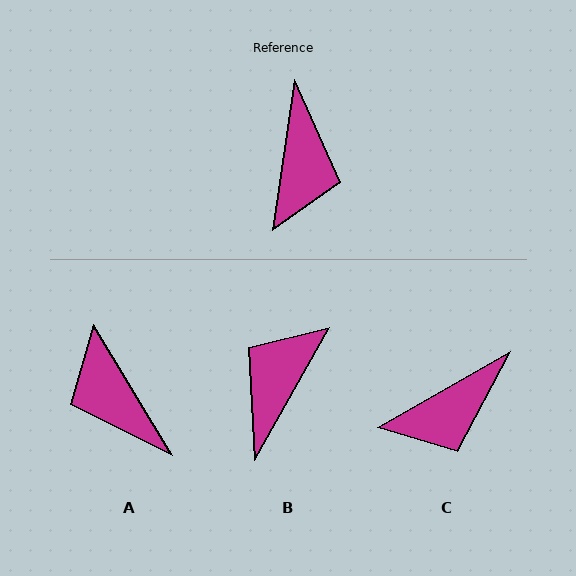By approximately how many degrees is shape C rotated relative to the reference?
Approximately 52 degrees clockwise.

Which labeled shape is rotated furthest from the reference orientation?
B, about 159 degrees away.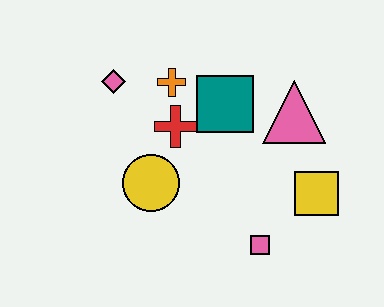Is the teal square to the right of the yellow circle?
Yes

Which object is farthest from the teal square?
The pink square is farthest from the teal square.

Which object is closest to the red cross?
The orange cross is closest to the red cross.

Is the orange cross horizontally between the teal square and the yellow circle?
Yes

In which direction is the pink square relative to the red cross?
The pink square is below the red cross.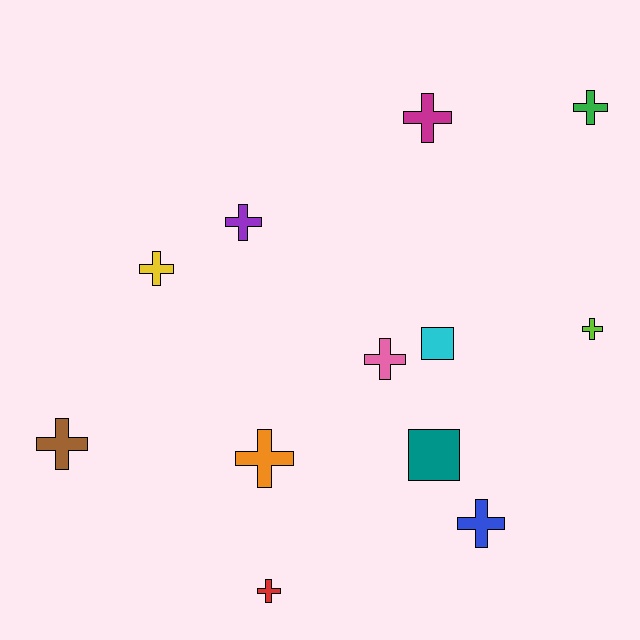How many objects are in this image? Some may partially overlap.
There are 12 objects.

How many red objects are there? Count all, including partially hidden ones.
There is 1 red object.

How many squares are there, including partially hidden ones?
There are 2 squares.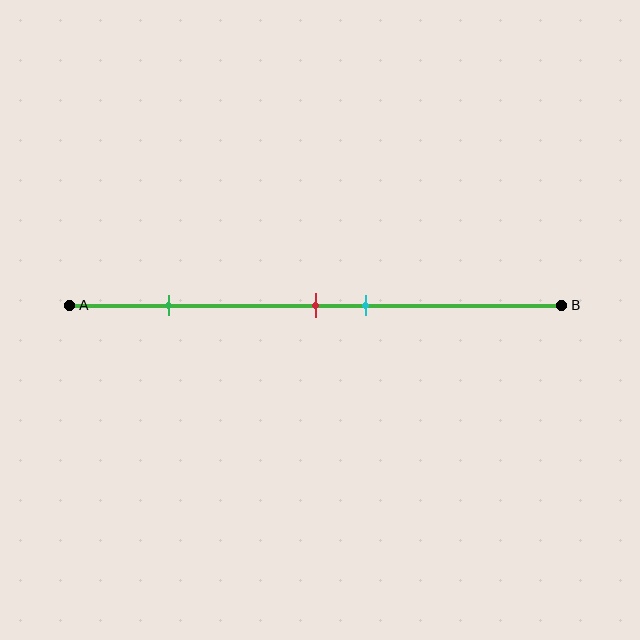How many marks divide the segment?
There are 3 marks dividing the segment.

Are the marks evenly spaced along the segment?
No, the marks are not evenly spaced.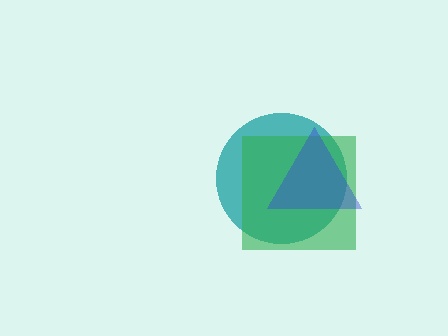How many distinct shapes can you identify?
There are 3 distinct shapes: a teal circle, a green square, a blue triangle.